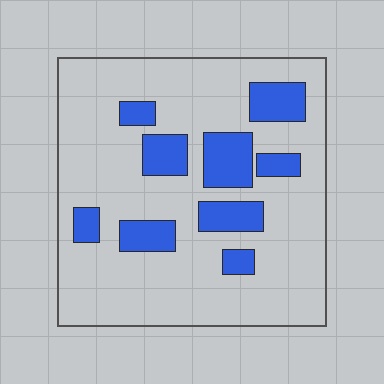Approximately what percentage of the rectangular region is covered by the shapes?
Approximately 20%.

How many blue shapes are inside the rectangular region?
9.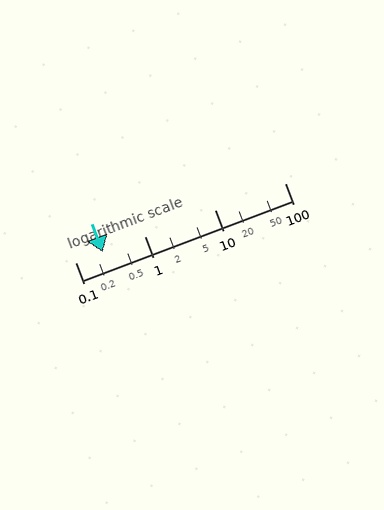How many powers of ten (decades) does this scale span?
The scale spans 3 decades, from 0.1 to 100.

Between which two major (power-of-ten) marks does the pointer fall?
The pointer is between 0.1 and 1.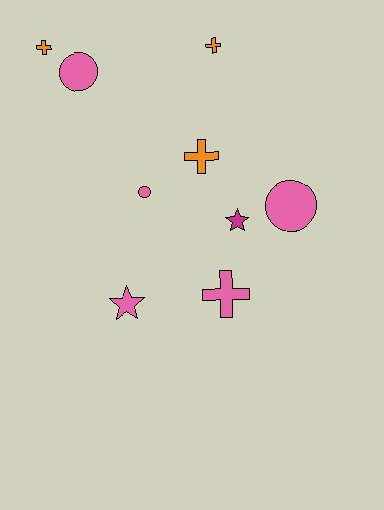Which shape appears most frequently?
Cross, with 4 objects.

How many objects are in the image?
There are 9 objects.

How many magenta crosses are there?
There are no magenta crosses.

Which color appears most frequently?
Pink, with 5 objects.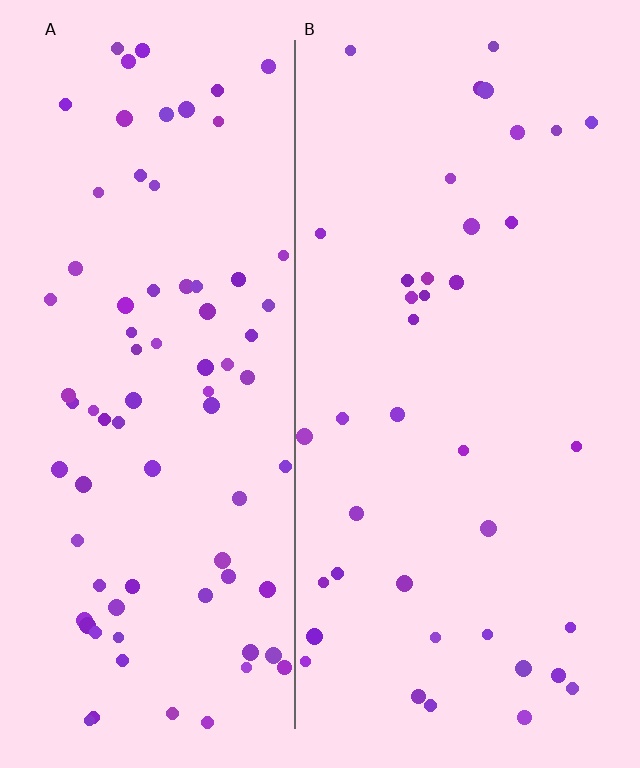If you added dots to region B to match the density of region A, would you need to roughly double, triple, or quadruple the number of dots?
Approximately double.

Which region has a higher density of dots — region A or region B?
A (the left).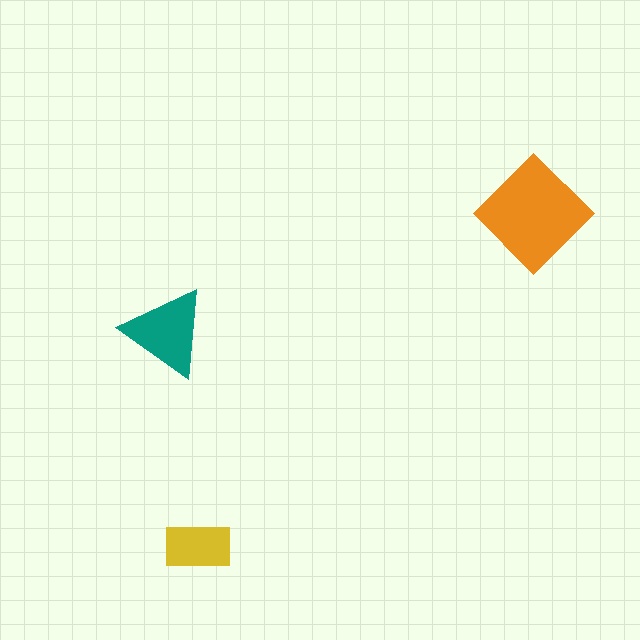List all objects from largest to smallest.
The orange diamond, the teal triangle, the yellow rectangle.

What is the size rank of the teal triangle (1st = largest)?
2nd.